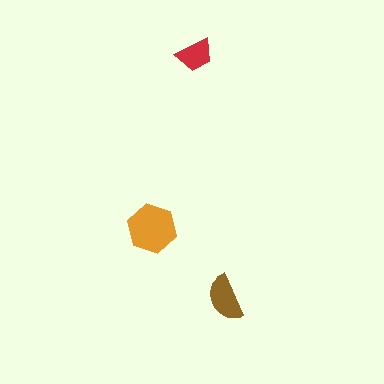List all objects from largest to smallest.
The orange hexagon, the brown semicircle, the red trapezoid.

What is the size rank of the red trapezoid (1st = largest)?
3rd.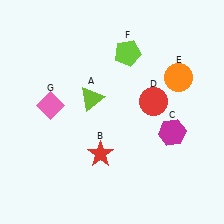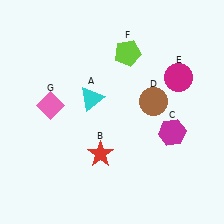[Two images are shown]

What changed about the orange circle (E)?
In Image 1, E is orange. In Image 2, it changed to magenta.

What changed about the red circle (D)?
In Image 1, D is red. In Image 2, it changed to brown.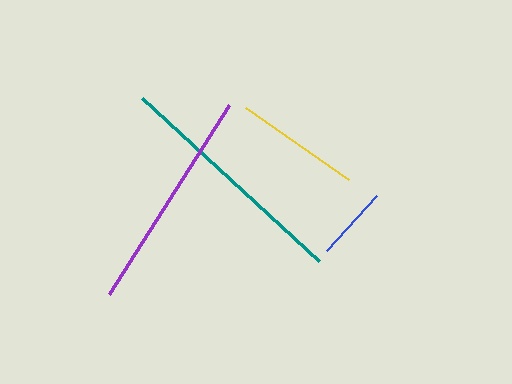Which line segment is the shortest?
The blue line is the shortest at approximately 74 pixels.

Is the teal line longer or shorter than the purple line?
The teal line is longer than the purple line.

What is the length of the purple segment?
The purple segment is approximately 224 pixels long.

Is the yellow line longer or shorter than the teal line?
The teal line is longer than the yellow line.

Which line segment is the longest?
The teal line is the longest at approximately 241 pixels.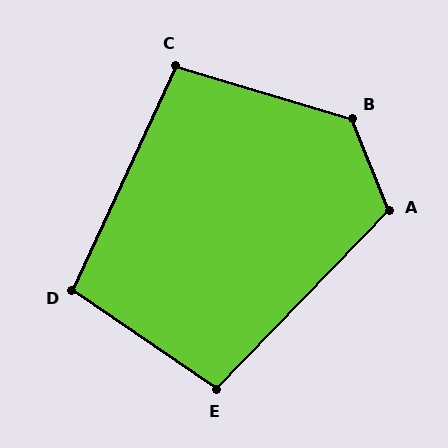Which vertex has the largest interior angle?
B, at approximately 129 degrees.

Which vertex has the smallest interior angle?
C, at approximately 98 degrees.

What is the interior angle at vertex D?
Approximately 100 degrees (obtuse).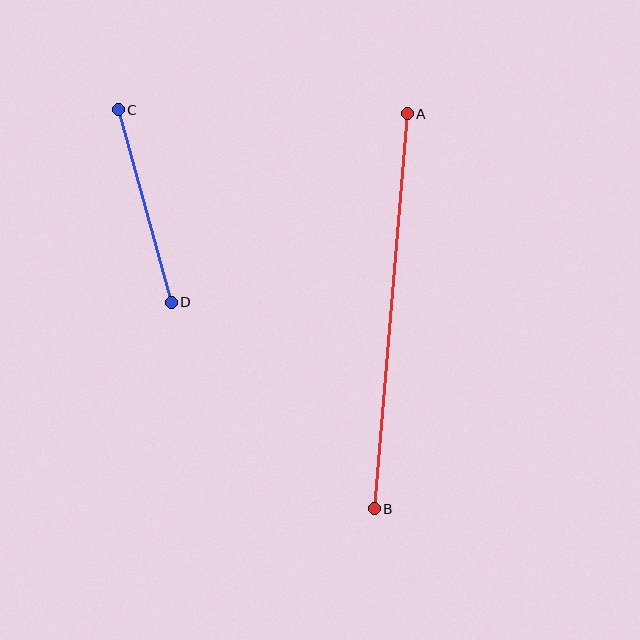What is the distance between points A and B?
The distance is approximately 396 pixels.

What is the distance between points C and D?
The distance is approximately 200 pixels.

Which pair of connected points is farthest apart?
Points A and B are farthest apart.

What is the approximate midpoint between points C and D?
The midpoint is at approximately (145, 206) pixels.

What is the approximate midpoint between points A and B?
The midpoint is at approximately (391, 311) pixels.